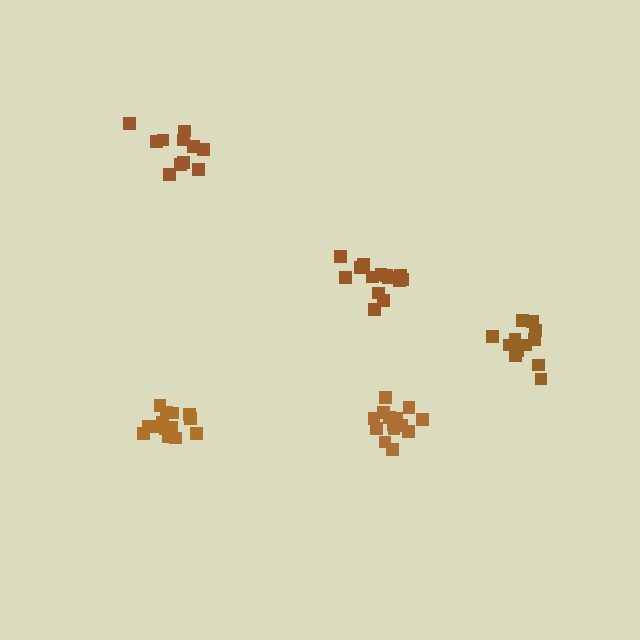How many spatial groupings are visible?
There are 5 spatial groupings.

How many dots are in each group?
Group 1: 14 dots, Group 2: 14 dots, Group 3: 12 dots, Group 4: 14 dots, Group 5: 11 dots (65 total).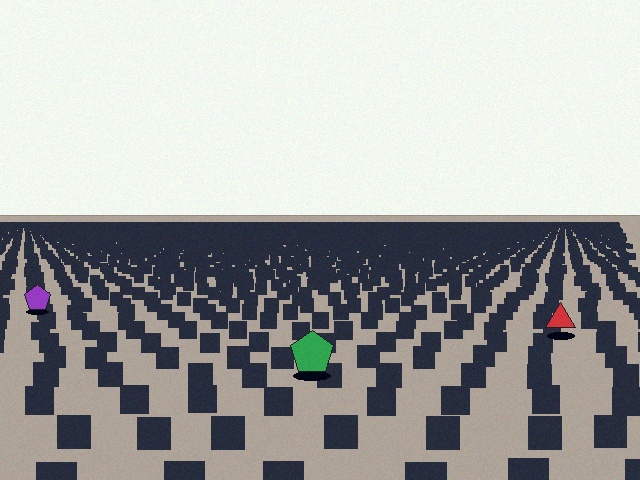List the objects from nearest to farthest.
From nearest to farthest: the green pentagon, the red triangle, the purple pentagon.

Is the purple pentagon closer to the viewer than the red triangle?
No. The red triangle is closer — you can tell from the texture gradient: the ground texture is coarser near it.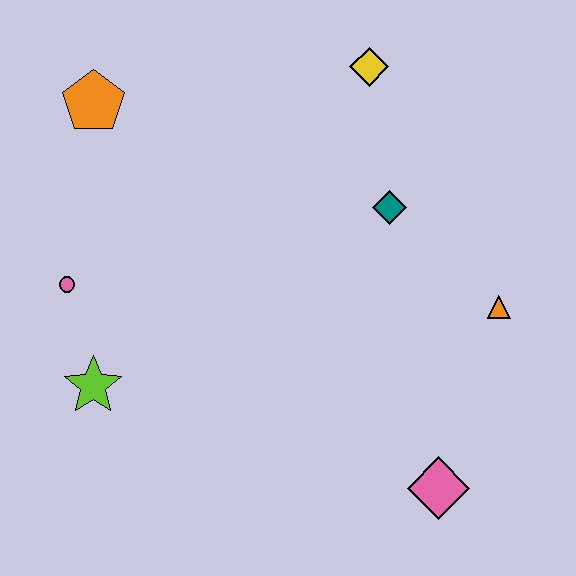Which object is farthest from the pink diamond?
The orange pentagon is farthest from the pink diamond.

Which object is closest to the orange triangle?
The teal diamond is closest to the orange triangle.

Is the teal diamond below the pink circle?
No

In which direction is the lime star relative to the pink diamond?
The lime star is to the left of the pink diamond.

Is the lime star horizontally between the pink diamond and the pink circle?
Yes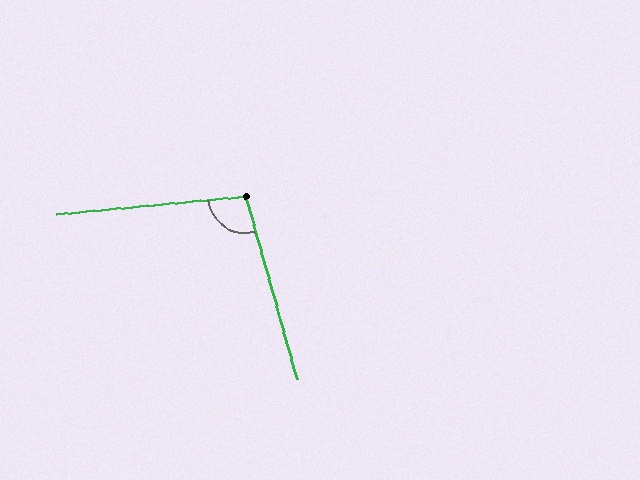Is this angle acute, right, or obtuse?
It is obtuse.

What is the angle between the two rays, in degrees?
Approximately 100 degrees.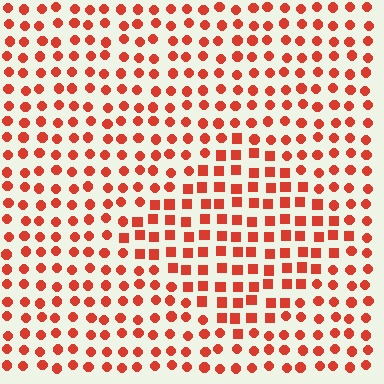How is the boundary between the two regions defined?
The boundary is defined by a change in element shape: squares inside vs. circles outside. All elements share the same color and spacing.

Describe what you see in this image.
The image is filled with small red elements arranged in a uniform grid. A diamond-shaped region contains squares, while the surrounding area contains circles. The boundary is defined purely by the change in element shape.